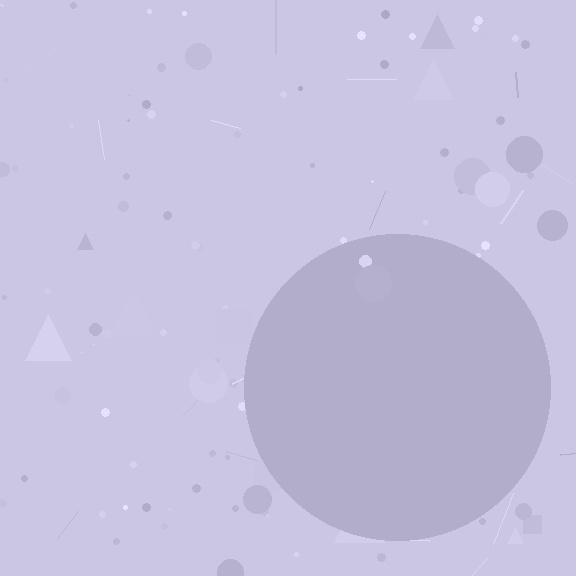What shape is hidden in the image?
A circle is hidden in the image.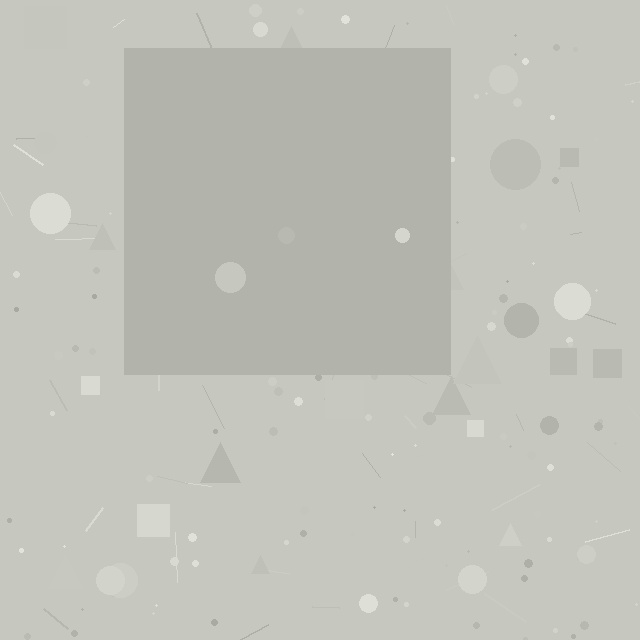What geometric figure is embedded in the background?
A square is embedded in the background.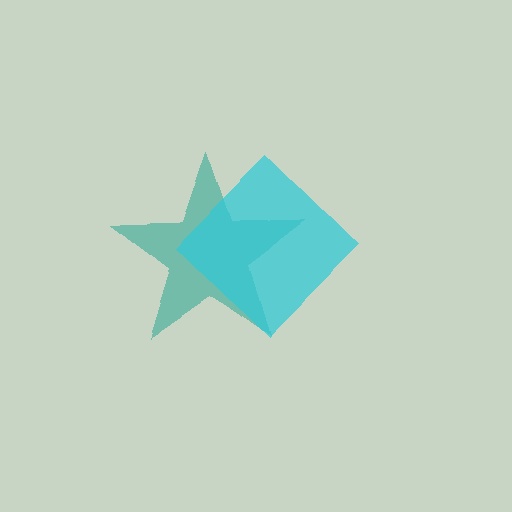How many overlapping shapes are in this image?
There are 2 overlapping shapes in the image.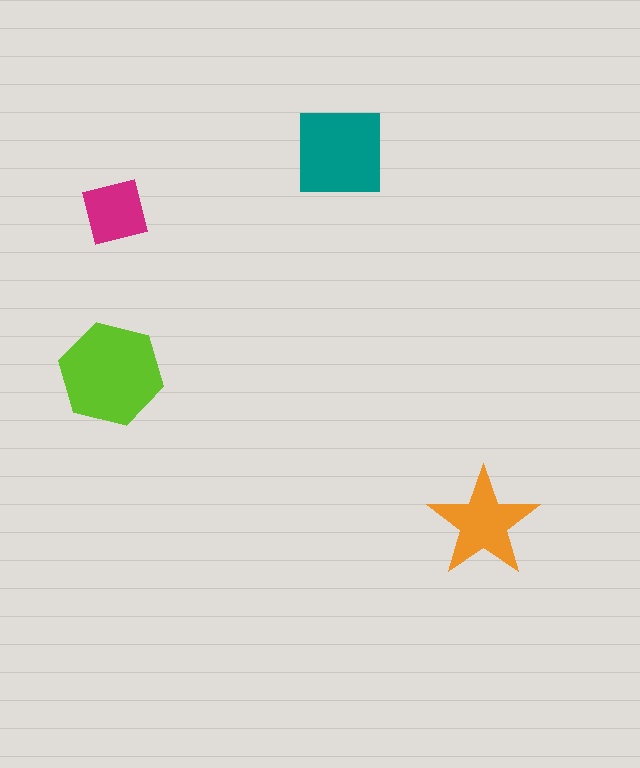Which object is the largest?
The lime hexagon.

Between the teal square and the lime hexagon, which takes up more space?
The lime hexagon.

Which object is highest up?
The teal square is topmost.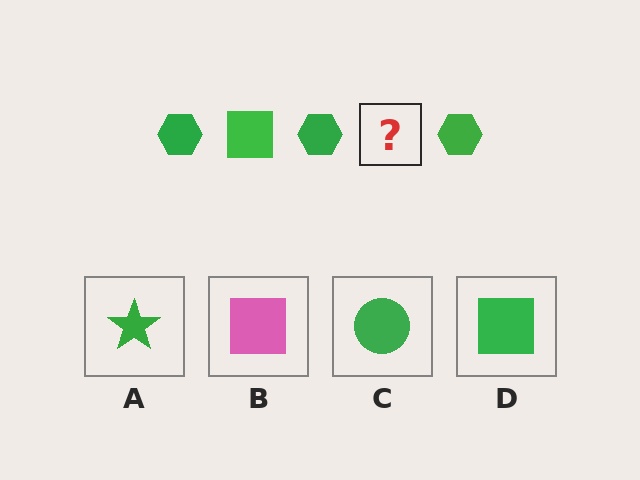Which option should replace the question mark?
Option D.